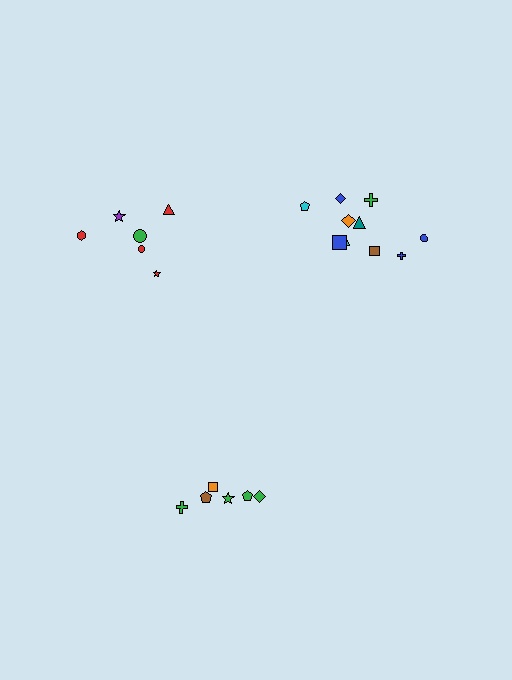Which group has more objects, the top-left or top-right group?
The top-right group.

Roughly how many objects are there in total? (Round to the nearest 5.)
Roughly 20 objects in total.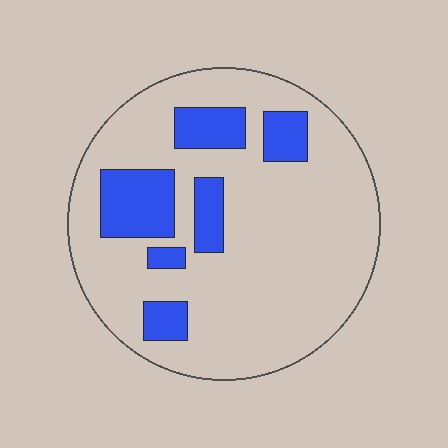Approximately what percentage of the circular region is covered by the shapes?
Approximately 20%.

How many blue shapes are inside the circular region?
6.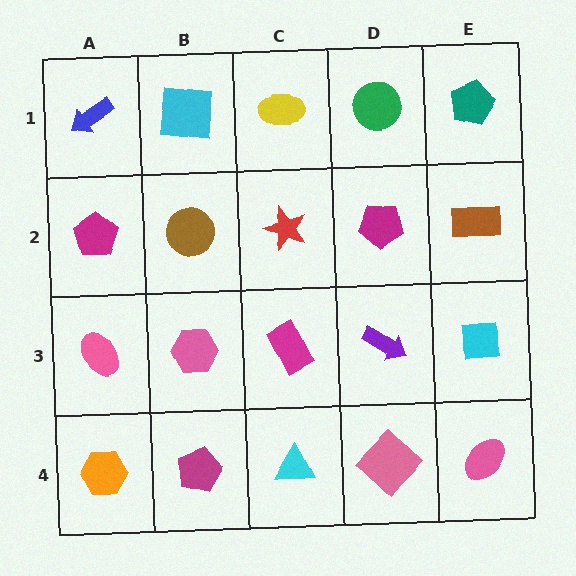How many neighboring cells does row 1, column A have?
2.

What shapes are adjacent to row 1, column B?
A brown circle (row 2, column B), a blue arrow (row 1, column A), a yellow ellipse (row 1, column C).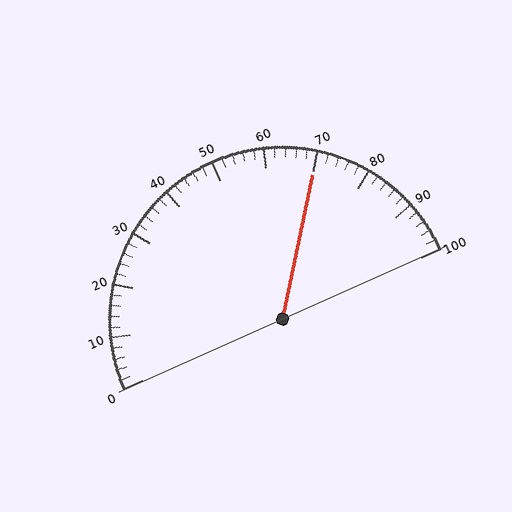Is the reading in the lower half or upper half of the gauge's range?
The reading is in the upper half of the range (0 to 100).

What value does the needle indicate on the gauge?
The needle indicates approximately 70.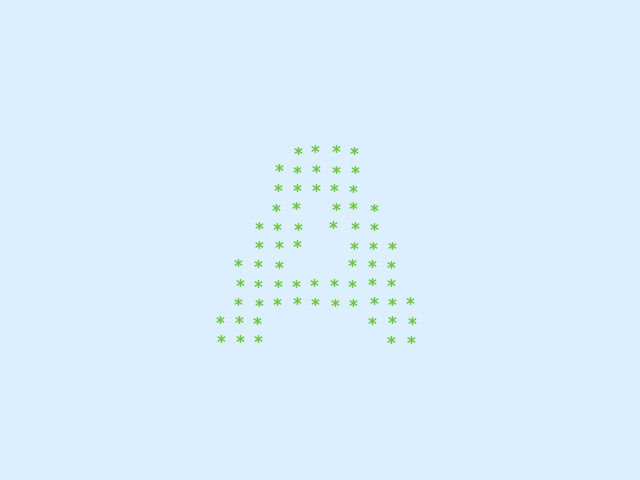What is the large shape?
The large shape is the letter A.